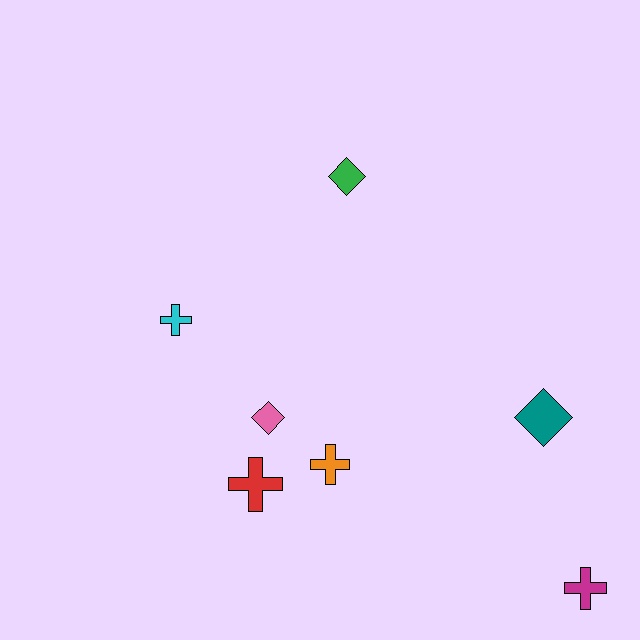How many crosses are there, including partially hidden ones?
There are 4 crosses.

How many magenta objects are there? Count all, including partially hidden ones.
There is 1 magenta object.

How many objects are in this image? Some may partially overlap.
There are 7 objects.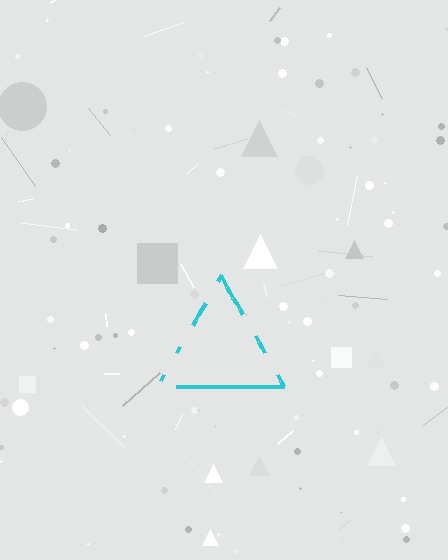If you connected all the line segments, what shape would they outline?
They would outline a triangle.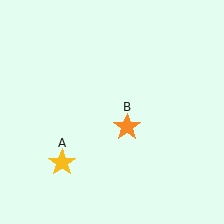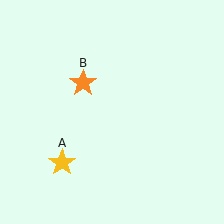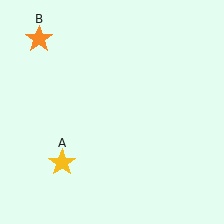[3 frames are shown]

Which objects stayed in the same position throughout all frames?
Yellow star (object A) remained stationary.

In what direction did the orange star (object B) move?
The orange star (object B) moved up and to the left.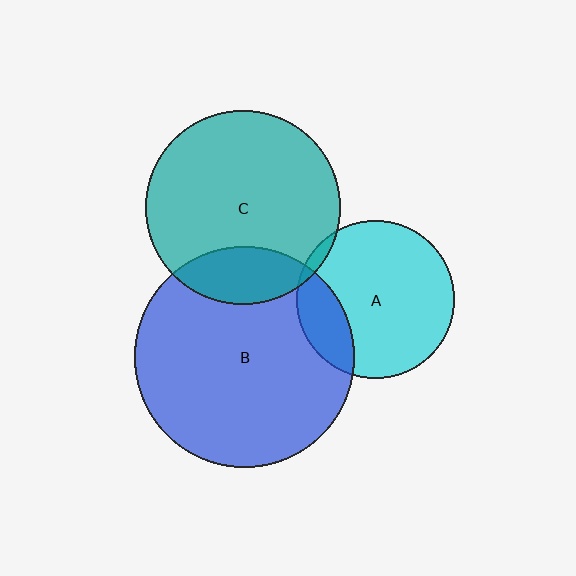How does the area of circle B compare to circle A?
Approximately 2.0 times.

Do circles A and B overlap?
Yes.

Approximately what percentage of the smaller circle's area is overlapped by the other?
Approximately 20%.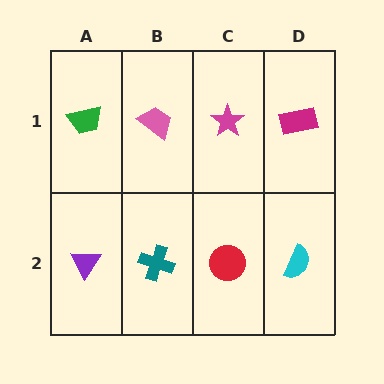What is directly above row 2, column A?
A green trapezoid.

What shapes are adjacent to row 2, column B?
A pink trapezoid (row 1, column B), a purple triangle (row 2, column A), a red circle (row 2, column C).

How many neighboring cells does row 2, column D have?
2.